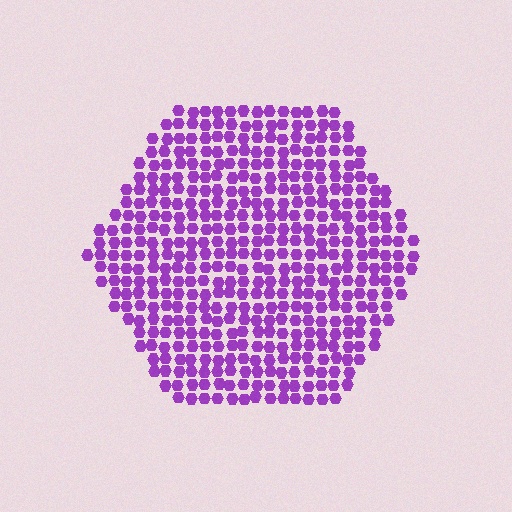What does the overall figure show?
The overall figure shows a hexagon.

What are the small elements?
The small elements are hexagons.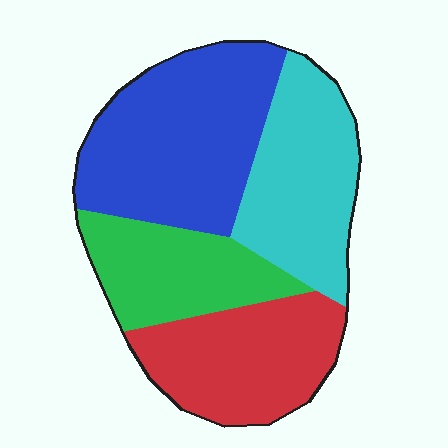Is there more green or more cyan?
Cyan.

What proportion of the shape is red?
Red covers 24% of the shape.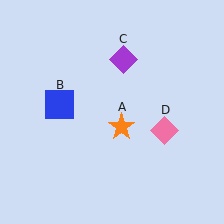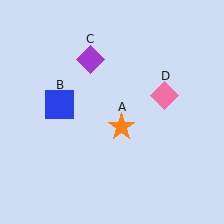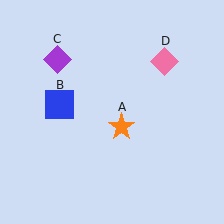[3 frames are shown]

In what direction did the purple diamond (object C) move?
The purple diamond (object C) moved left.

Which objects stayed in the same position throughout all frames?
Orange star (object A) and blue square (object B) remained stationary.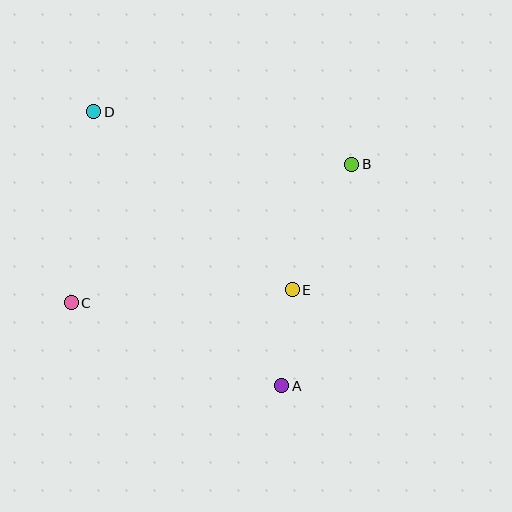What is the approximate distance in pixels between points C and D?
The distance between C and D is approximately 192 pixels.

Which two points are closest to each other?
Points A and E are closest to each other.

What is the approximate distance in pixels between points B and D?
The distance between B and D is approximately 263 pixels.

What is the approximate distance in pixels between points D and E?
The distance between D and E is approximately 267 pixels.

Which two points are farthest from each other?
Points A and D are farthest from each other.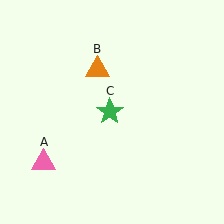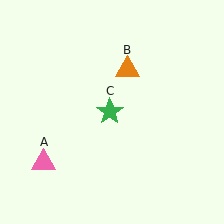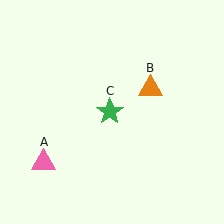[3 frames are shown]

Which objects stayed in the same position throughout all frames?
Pink triangle (object A) and green star (object C) remained stationary.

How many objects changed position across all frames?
1 object changed position: orange triangle (object B).